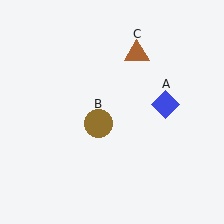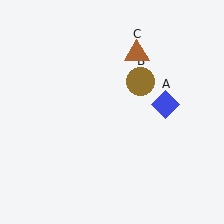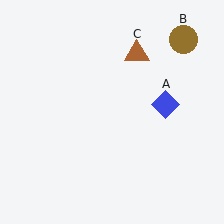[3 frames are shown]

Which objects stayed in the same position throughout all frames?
Blue diamond (object A) and brown triangle (object C) remained stationary.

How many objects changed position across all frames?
1 object changed position: brown circle (object B).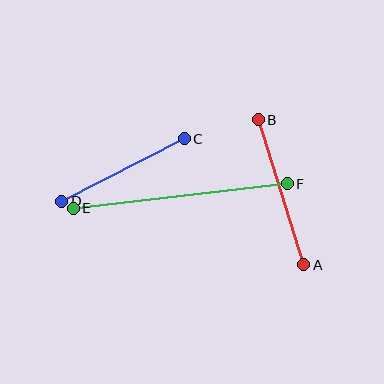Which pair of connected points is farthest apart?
Points E and F are farthest apart.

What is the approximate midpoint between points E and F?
The midpoint is at approximately (180, 196) pixels.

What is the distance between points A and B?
The distance is approximately 152 pixels.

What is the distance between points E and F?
The distance is approximately 215 pixels.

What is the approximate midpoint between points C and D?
The midpoint is at approximately (123, 170) pixels.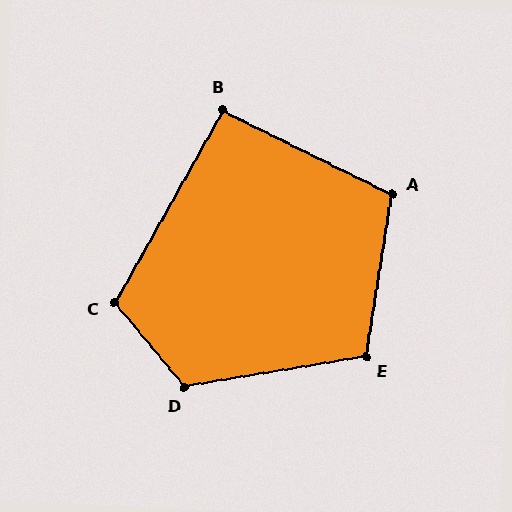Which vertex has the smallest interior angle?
B, at approximately 93 degrees.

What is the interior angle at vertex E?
Approximately 109 degrees (obtuse).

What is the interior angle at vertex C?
Approximately 111 degrees (obtuse).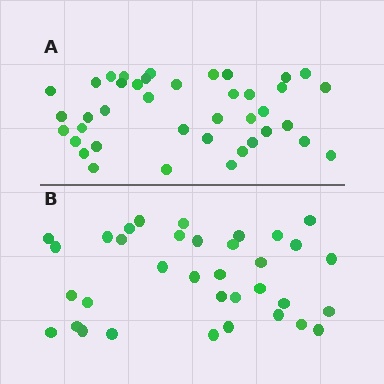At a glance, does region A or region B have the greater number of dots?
Region A (the top region) has more dots.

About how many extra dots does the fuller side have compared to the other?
Region A has about 5 more dots than region B.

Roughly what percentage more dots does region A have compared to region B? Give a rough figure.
About 15% more.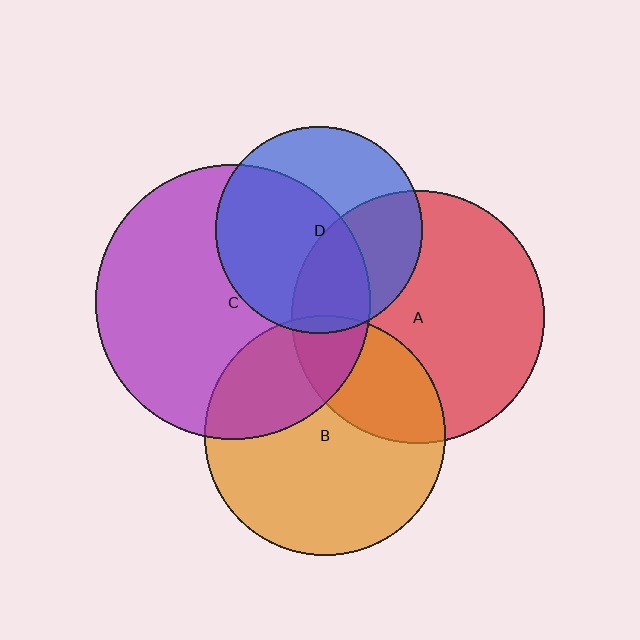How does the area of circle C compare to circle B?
Approximately 1.3 times.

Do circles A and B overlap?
Yes.